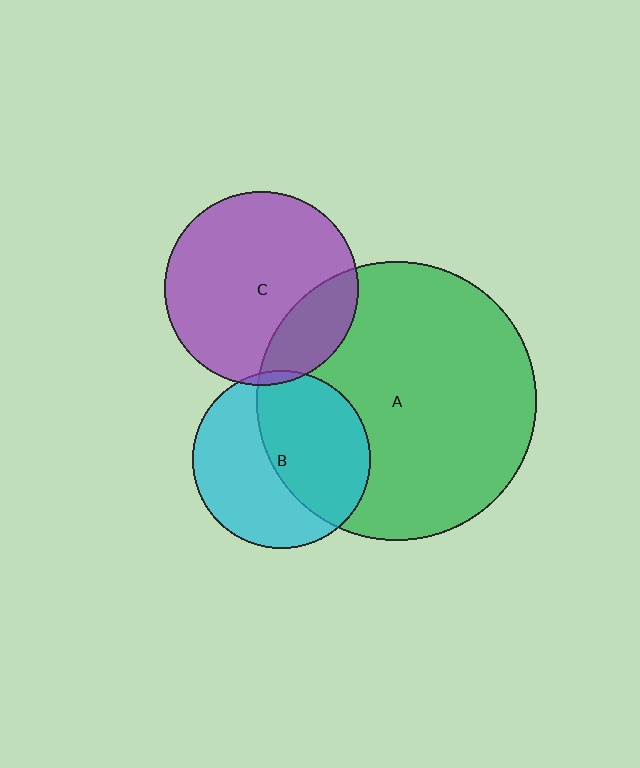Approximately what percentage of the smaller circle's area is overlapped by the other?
Approximately 5%.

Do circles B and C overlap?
Yes.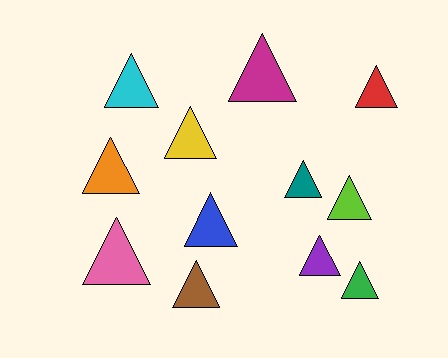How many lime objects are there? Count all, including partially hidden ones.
There is 1 lime object.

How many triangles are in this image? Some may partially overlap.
There are 12 triangles.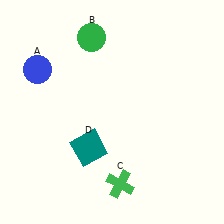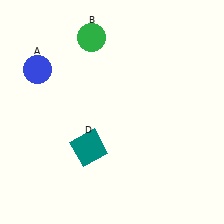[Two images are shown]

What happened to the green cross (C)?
The green cross (C) was removed in Image 2. It was in the bottom-right area of Image 1.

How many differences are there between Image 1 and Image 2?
There is 1 difference between the two images.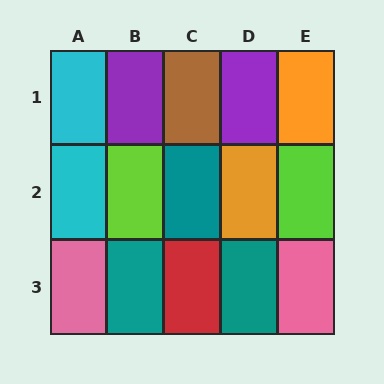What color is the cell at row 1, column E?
Orange.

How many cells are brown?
1 cell is brown.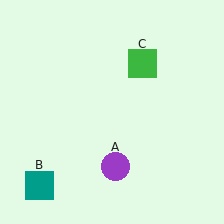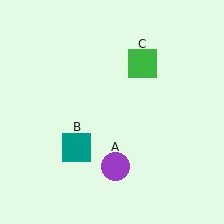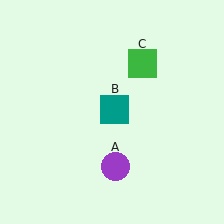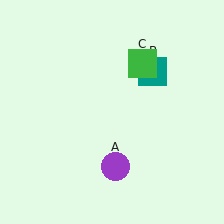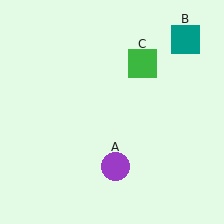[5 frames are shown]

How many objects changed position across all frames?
1 object changed position: teal square (object B).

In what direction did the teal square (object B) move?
The teal square (object B) moved up and to the right.